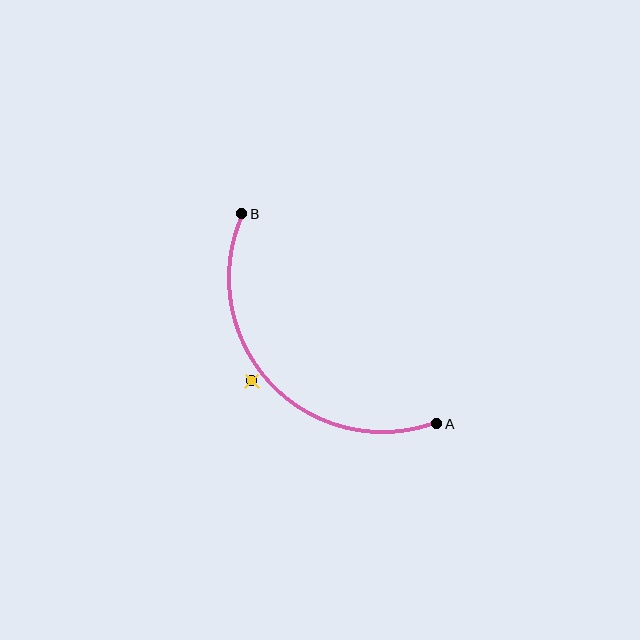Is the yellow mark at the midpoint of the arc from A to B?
No — the yellow mark does not lie on the arc at all. It sits slightly outside the curve.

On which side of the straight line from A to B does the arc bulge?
The arc bulges below and to the left of the straight line connecting A and B.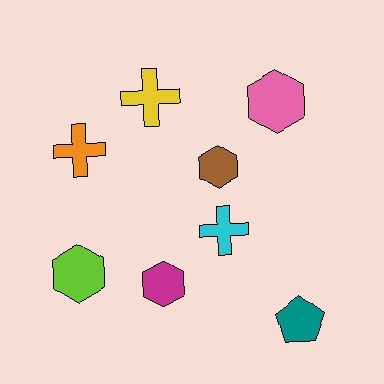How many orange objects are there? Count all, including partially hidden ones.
There is 1 orange object.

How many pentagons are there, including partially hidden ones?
There is 1 pentagon.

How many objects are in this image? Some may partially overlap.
There are 8 objects.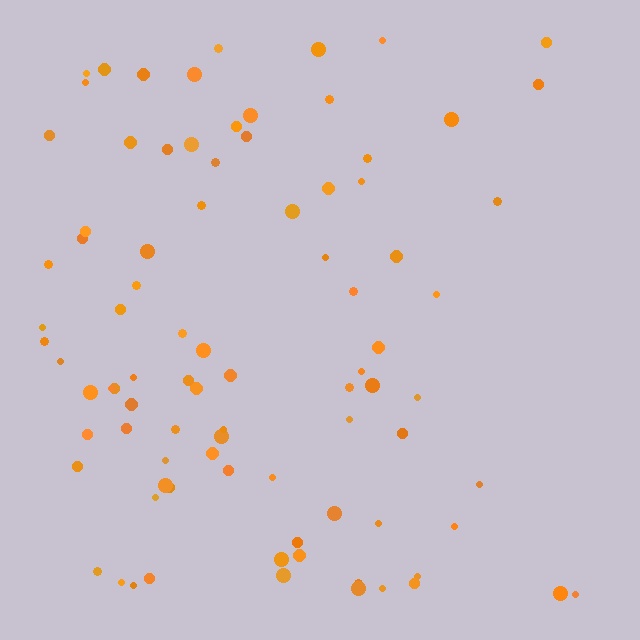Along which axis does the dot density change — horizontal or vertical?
Horizontal.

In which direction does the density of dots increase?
From right to left, with the left side densest.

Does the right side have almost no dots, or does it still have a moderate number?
Still a moderate number, just noticeably fewer than the left.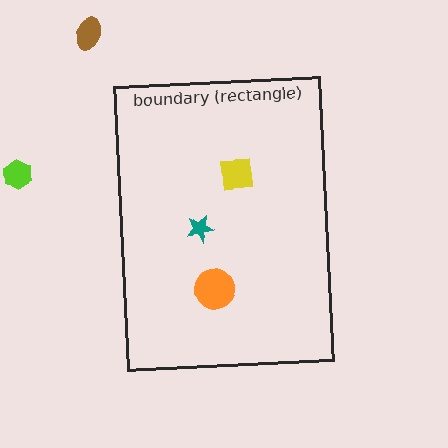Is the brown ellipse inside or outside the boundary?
Outside.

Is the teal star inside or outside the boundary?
Inside.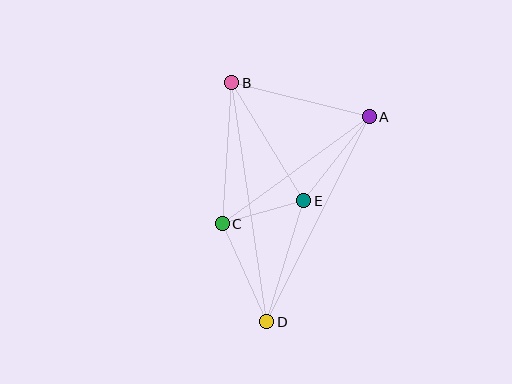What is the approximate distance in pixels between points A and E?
The distance between A and E is approximately 107 pixels.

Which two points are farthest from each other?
Points B and D are farthest from each other.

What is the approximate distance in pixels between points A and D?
The distance between A and D is approximately 229 pixels.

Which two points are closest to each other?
Points C and E are closest to each other.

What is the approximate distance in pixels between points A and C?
The distance between A and C is approximately 181 pixels.